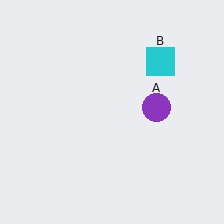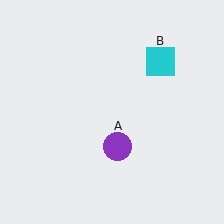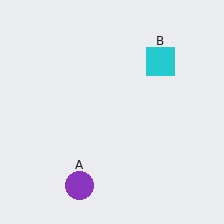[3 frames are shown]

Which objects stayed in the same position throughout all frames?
Cyan square (object B) remained stationary.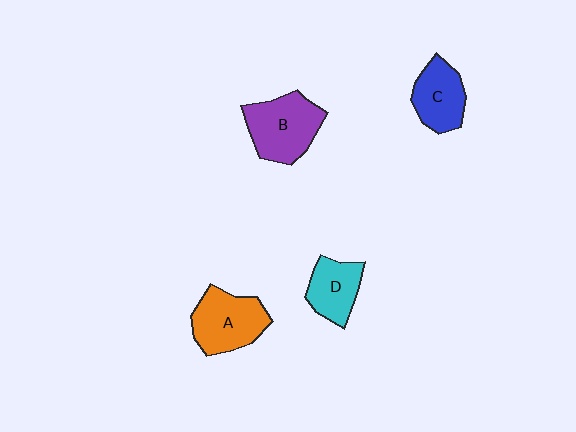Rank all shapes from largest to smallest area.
From largest to smallest: B (purple), A (orange), C (blue), D (cyan).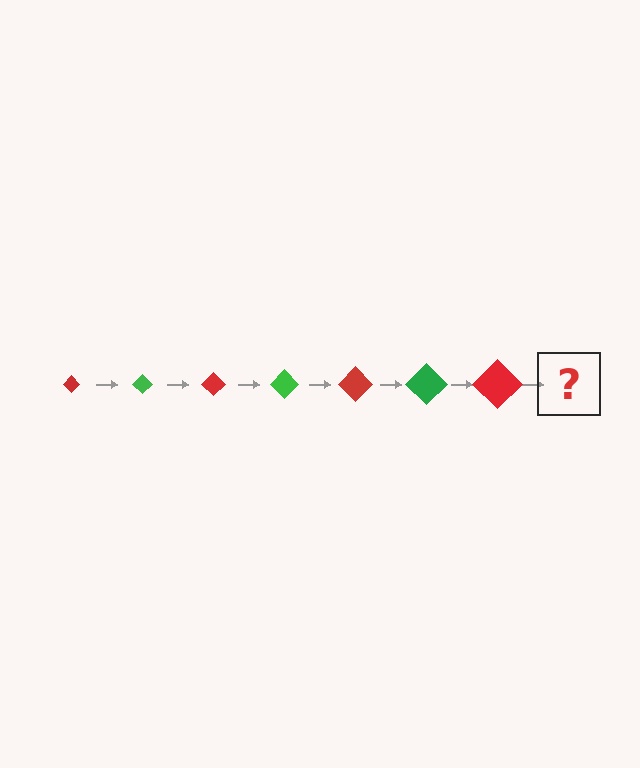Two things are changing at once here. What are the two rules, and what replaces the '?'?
The two rules are that the diamond grows larger each step and the color cycles through red and green. The '?' should be a green diamond, larger than the previous one.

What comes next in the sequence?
The next element should be a green diamond, larger than the previous one.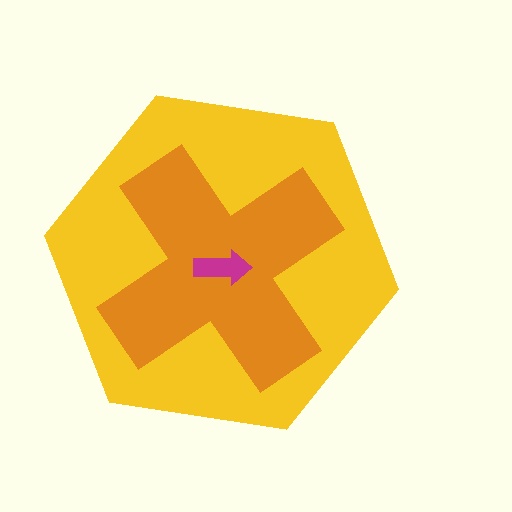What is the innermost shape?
The magenta arrow.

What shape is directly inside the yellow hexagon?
The orange cross.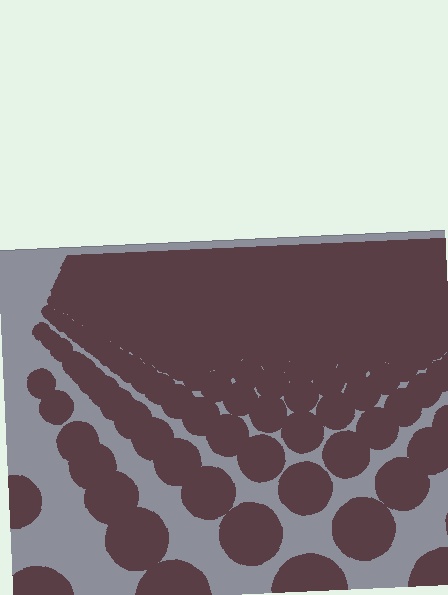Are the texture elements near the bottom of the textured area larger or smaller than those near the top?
Larger. Near the bottom, elements are closer to the viewer and appear at a bigger on-screen size.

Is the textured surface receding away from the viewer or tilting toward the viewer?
The surface is receding away from the viewer. Texture elements get smaller and denser toward the top.